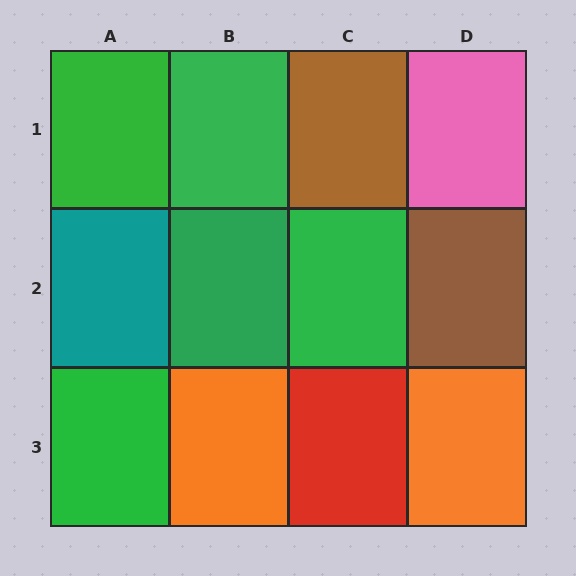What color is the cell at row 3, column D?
Orange.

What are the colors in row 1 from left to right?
Green, green, brown, pink.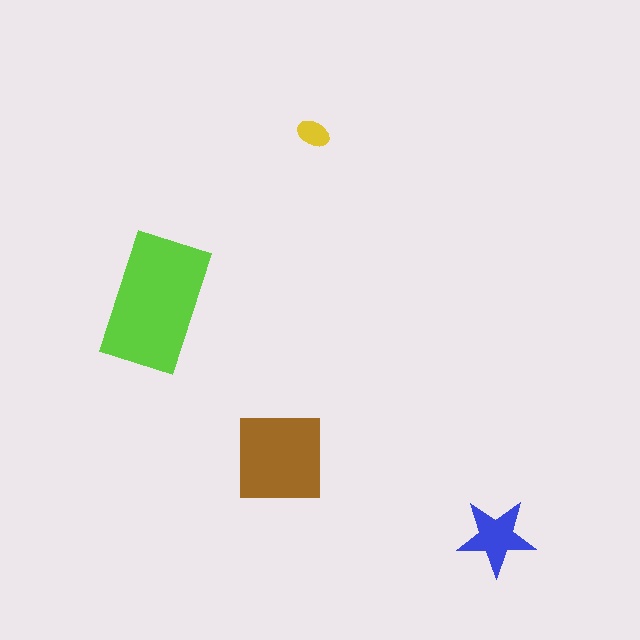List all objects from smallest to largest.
The yellow ellipse, the blue star, the brown square, the lime rectangle.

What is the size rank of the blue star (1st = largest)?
3rd.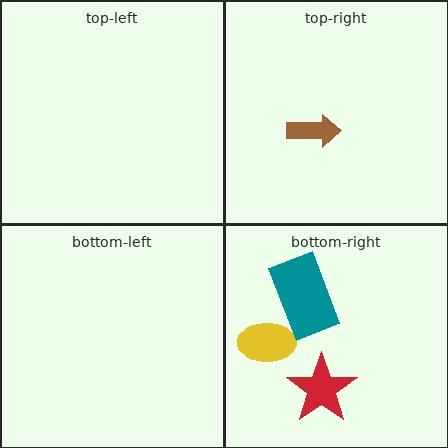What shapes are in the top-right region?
The brown arrow.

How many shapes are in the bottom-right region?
3.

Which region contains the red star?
The bottom-right region.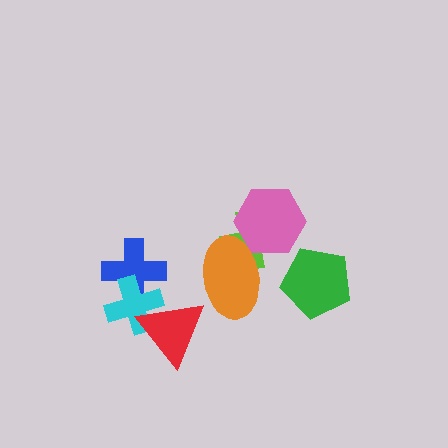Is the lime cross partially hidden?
Yes, it is partially covered by another shape.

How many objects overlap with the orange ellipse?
2 objects overlap with the orange ellipse.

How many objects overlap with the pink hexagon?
2 objects overlap with the pink hexagon.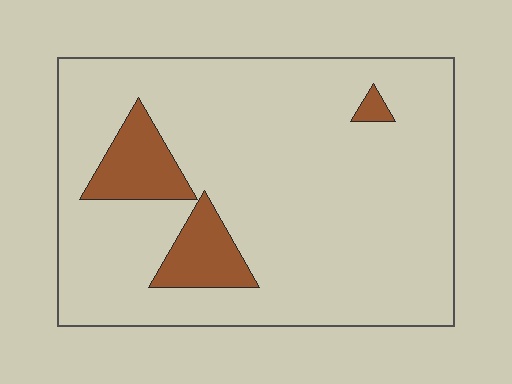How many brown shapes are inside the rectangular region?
3.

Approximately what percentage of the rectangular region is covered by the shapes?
Approximately 10%.